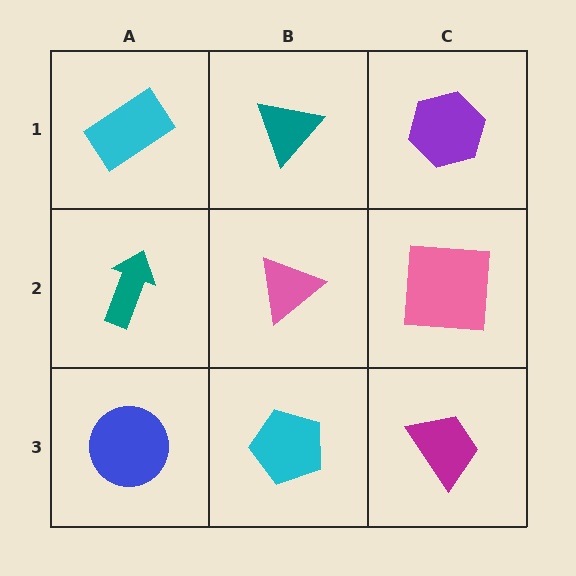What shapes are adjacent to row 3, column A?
A teal arrow (row 2, column A), a cyan pentagon (row 3, column B).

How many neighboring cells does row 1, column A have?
2.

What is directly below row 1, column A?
A teal arrow.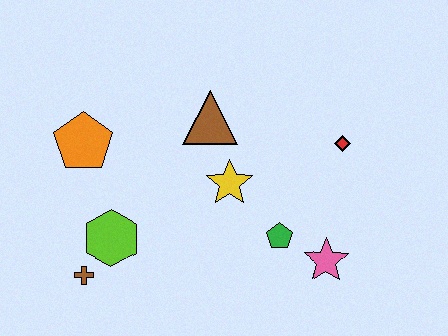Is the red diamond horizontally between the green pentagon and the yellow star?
No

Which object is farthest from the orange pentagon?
The pink star is farthest from the orange pentagon.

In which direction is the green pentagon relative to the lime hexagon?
The green pentagon is to the right of the lime hexagon.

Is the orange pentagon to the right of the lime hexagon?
No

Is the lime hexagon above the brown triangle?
No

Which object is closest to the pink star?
The green pentagon is closest to the pink star.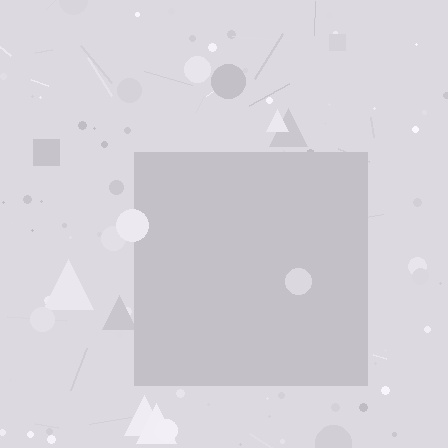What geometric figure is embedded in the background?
A square is embedded in the background.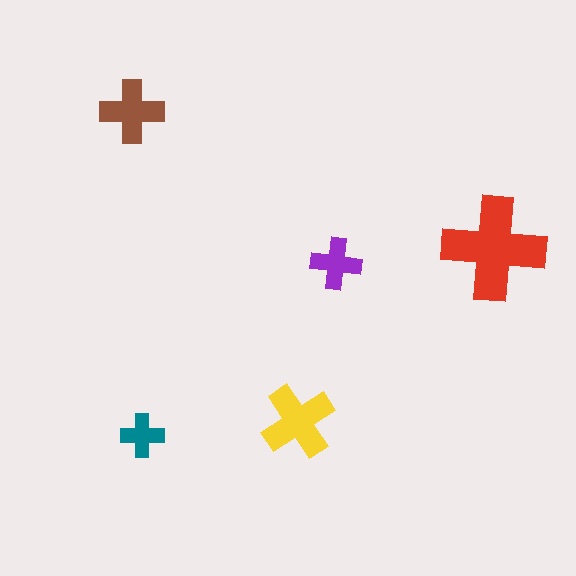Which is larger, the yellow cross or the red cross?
The red one.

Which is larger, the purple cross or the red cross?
The red one.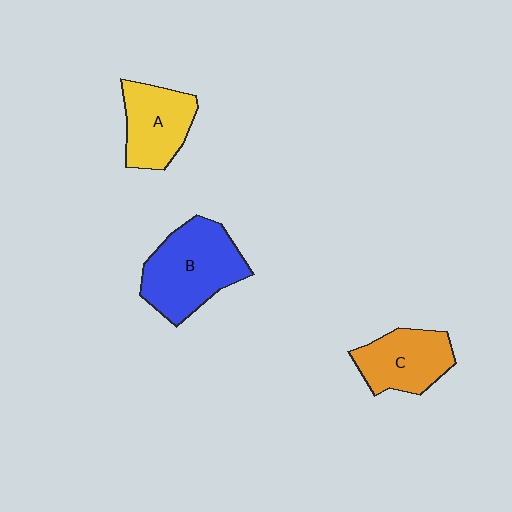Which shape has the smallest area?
Shape A (yellow).